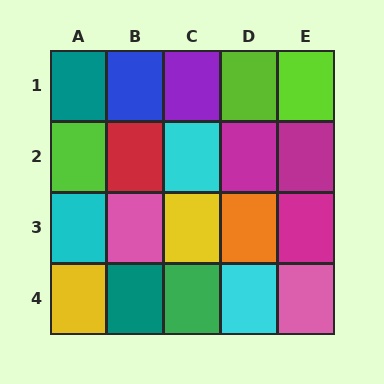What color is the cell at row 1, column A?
Teal.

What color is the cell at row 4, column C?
Green.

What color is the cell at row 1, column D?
Lime.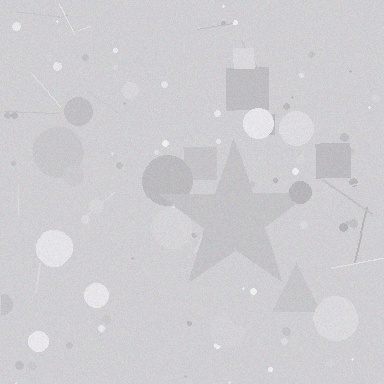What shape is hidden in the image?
A star is hidden in the image.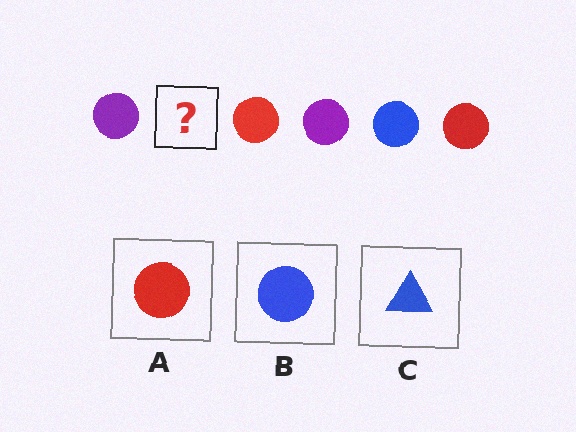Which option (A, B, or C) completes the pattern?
B.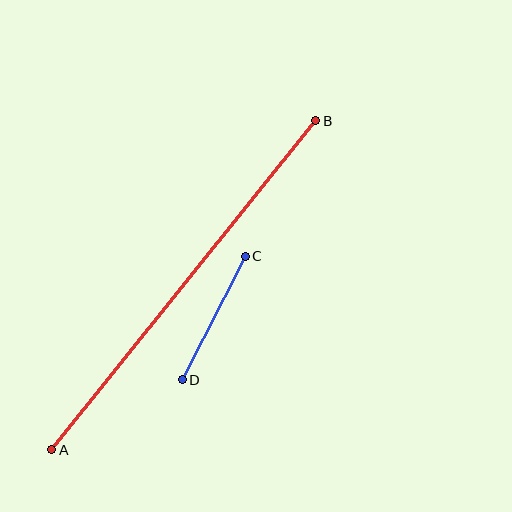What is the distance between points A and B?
The distance is approximately 422 pixels.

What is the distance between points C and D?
The distance is approximately 139 pixels.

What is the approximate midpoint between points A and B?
The midpoint is at approximately (184, 285) pixels.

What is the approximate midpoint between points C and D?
The midpoint is at approximately (214, 318) pixels.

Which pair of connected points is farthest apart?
Points A and B are farthest apart.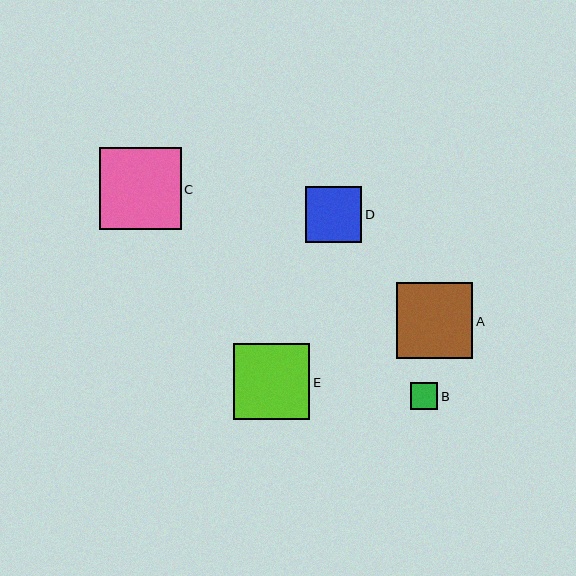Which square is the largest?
Square C is the largest with a size of approximately 81 pixels.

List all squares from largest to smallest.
From largest to smallest: C, A, E, D, B.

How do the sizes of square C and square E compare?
Square C and square E are approximately the same size.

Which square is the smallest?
Square B is the smallest with a size of approximately 27 pixels.